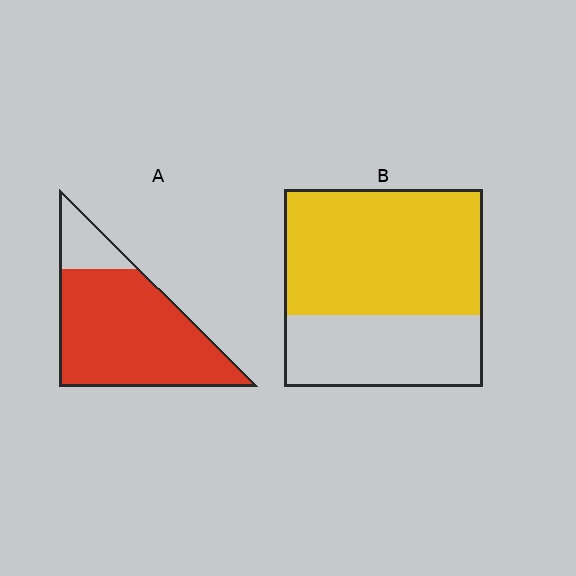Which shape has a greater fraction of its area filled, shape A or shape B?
Shape A.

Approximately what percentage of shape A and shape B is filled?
A is approximately 85% and B is approximately 65%.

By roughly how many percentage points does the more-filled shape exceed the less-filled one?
By roughly 20 percentage points (A over B).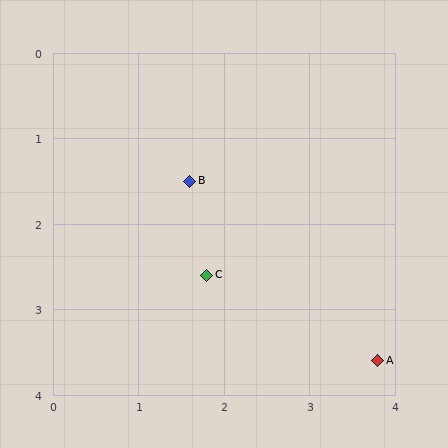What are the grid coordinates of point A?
Point A is at approximately (3.8, 3.6).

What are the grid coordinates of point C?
Point C is at approximately (1.8, 2.6).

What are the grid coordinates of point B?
Point B is at approximately (1.6, 1.5).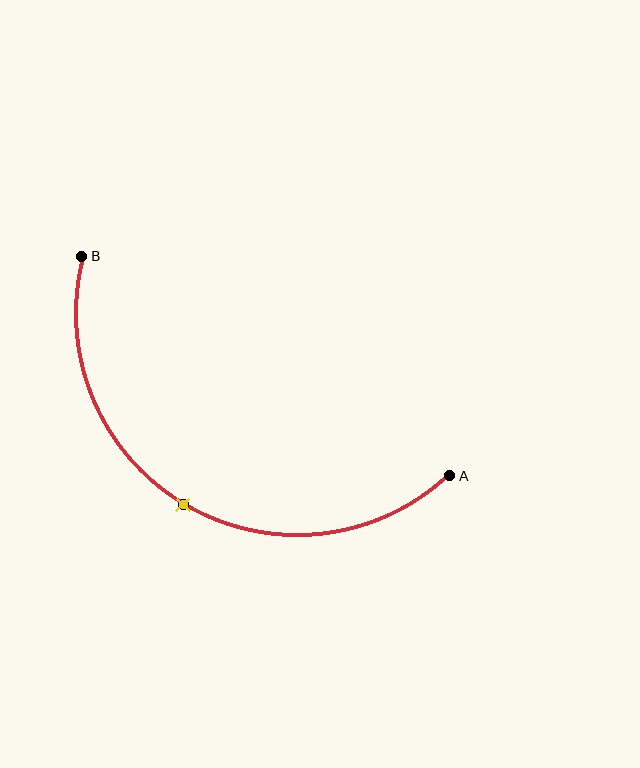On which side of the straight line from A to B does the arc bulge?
The arc bulges below the straight line connecting A and B.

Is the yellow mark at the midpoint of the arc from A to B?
Yes. The yellow mark lies on the arc at equal arc-length from both A and B — it is the arc midpoint.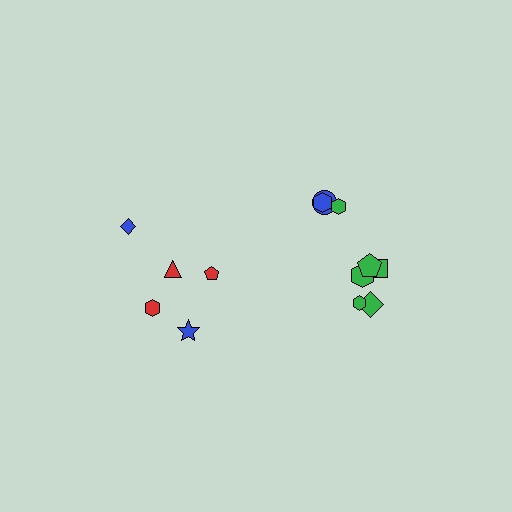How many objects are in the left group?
There are 5 objects.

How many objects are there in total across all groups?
There are 13 objects.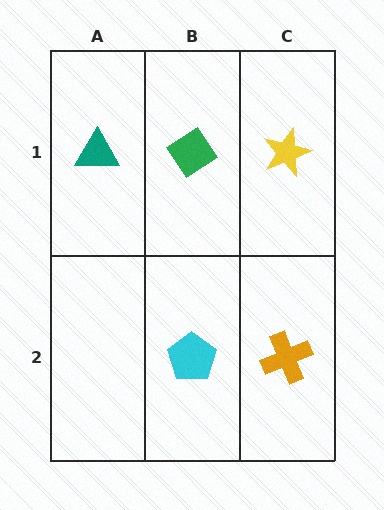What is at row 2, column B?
A cyan pentagon.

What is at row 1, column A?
A teal triangle.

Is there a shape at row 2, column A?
No, that cell is empty.